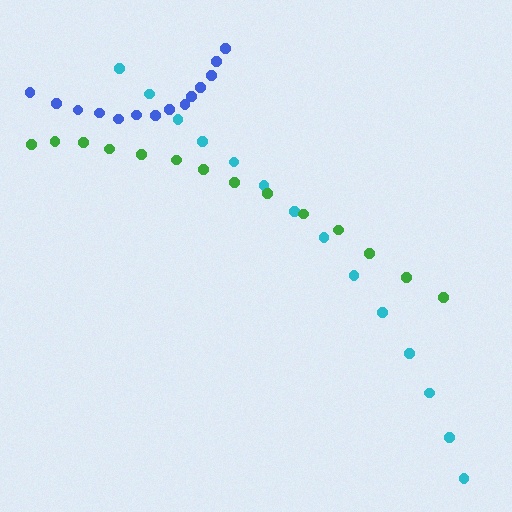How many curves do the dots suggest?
There are 3 distinct paths.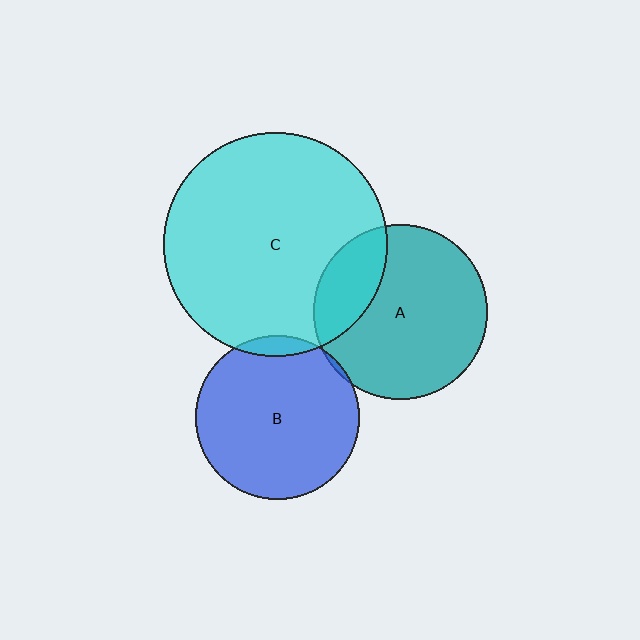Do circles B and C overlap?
Yes.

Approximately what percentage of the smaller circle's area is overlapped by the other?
Approximately 5%.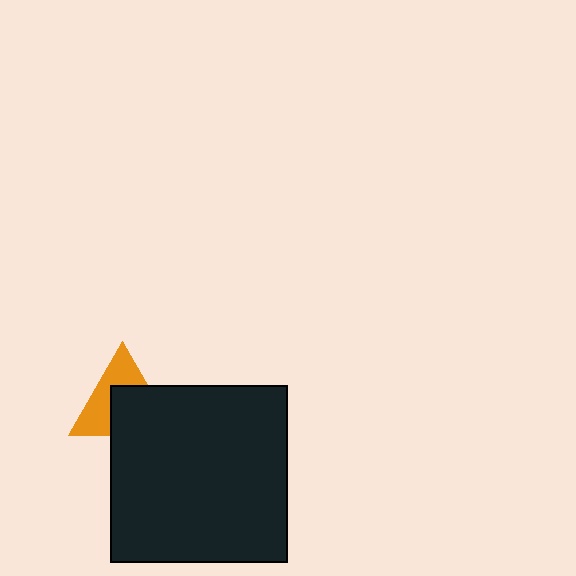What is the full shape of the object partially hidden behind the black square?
The partially hidden object is an orange triangle.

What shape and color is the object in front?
The object in front is a black square.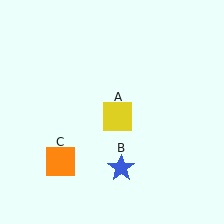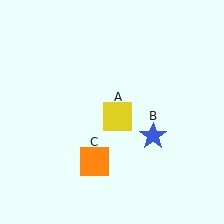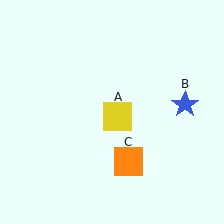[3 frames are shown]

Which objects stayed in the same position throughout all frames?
Yellow square (object A) remained stationary.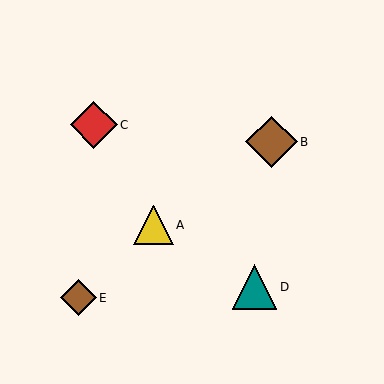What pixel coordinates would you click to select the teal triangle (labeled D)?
Click at (255, 287) to select the teal triangle D.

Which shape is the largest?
The brown diamond (labeled B) is the largest.